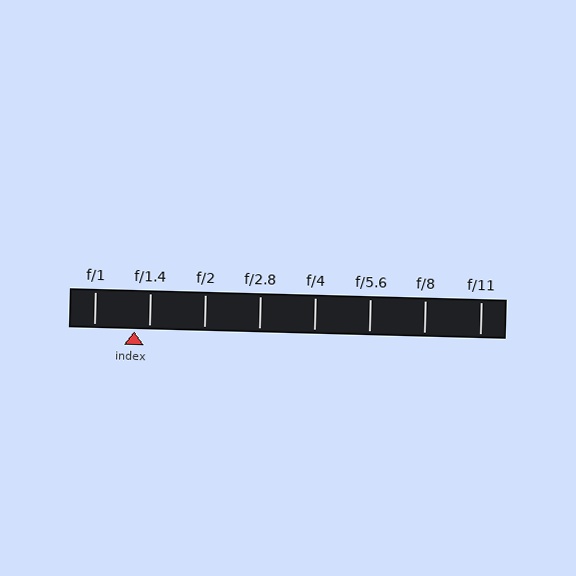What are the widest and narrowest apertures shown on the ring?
The widest aperture shown is f/1 and the narrowest is f/11.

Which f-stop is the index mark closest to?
The index mark is closest to f/1.4.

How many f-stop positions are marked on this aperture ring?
There are 8 f-stop positions marked.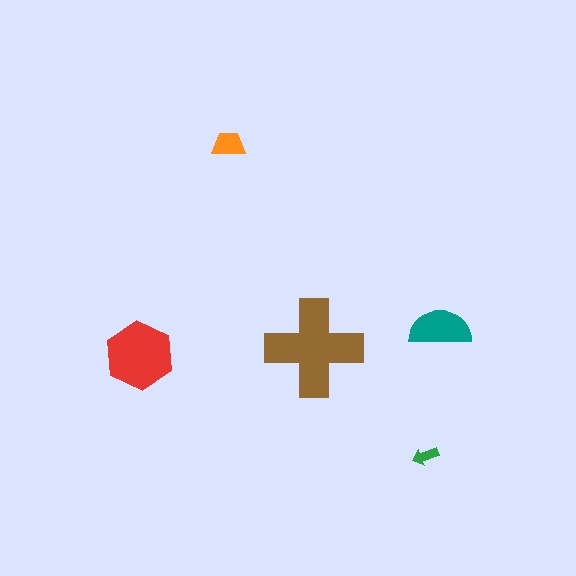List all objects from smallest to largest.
The green arrow, the orange trapezoid, the teal semicircle, the red hexagon, the brown cross.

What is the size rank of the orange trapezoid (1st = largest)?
4th.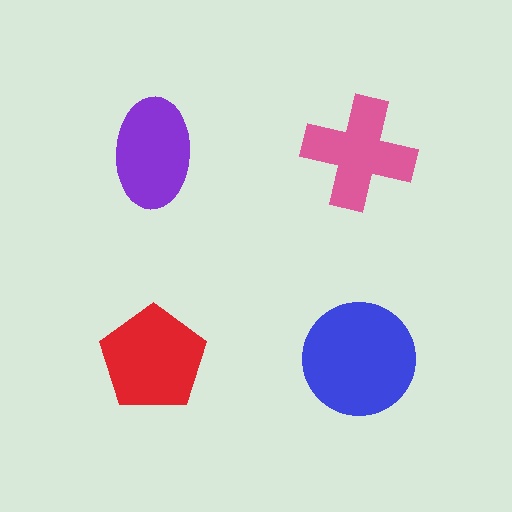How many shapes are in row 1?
2 shapes.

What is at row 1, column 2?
A pink cross.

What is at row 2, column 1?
A red pentagon.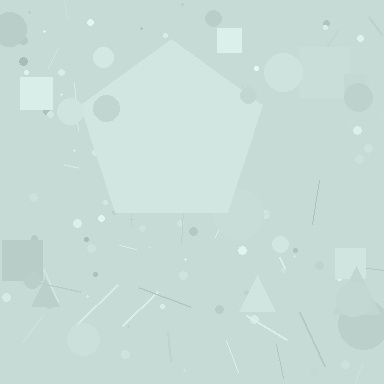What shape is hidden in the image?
A pentagon is hidden in the image.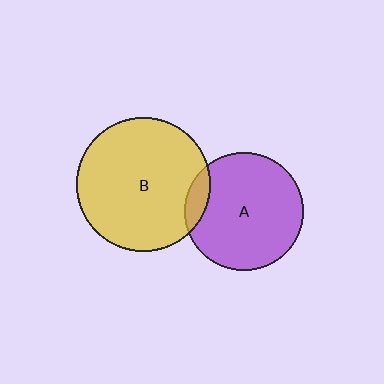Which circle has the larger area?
Circle B (yellow).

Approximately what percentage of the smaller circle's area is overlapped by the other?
Approximately 10%.